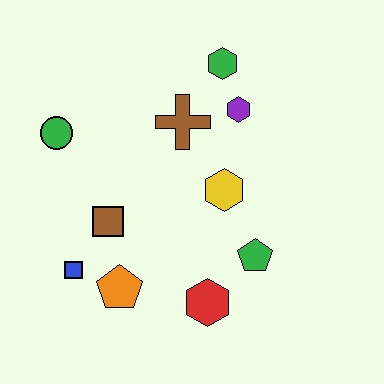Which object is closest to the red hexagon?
The green pentagon is closest to the red hexagon.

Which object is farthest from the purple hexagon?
The blue square is farthest from the purple hexagon.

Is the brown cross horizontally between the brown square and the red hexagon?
Yes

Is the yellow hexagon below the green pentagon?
No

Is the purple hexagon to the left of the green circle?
No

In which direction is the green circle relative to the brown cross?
The green circle is to the left of the brown cross.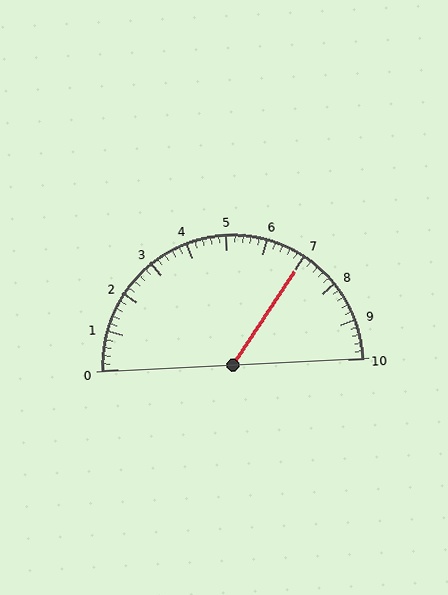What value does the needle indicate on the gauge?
The needle indicates approximately 7.0.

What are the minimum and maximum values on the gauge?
The gauge ranges from 0 to 10.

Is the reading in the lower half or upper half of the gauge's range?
The reading is in the upper half of the range (0 to 10).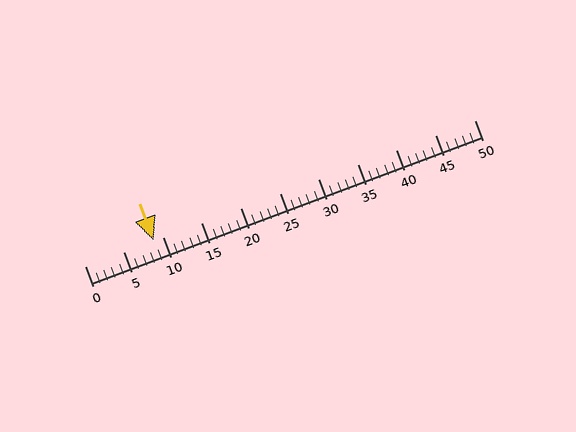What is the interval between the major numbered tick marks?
The major tick marks are spaced 5 units apart.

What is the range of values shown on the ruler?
The ruler shows values from 0 to 50.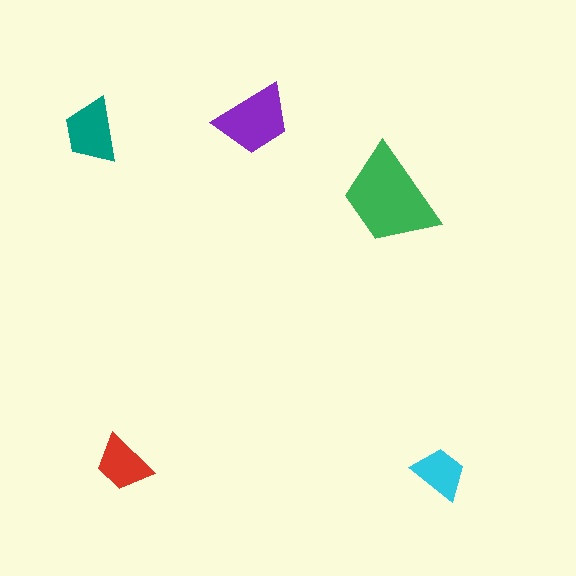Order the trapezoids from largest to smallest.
the green one, the purple one, the teal one, the red one, the cyan one.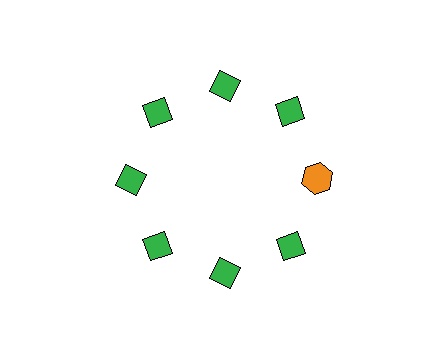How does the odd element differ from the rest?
It differs in both color (orange instead of green) and shape (hexagon instead of diamond).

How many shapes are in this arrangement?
There are 8 shapes arranged in a ring pattern.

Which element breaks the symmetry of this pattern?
The orange hexagon at roughly the 3 o'clock position breaks the symmetry. All other shapes are green diamonds.